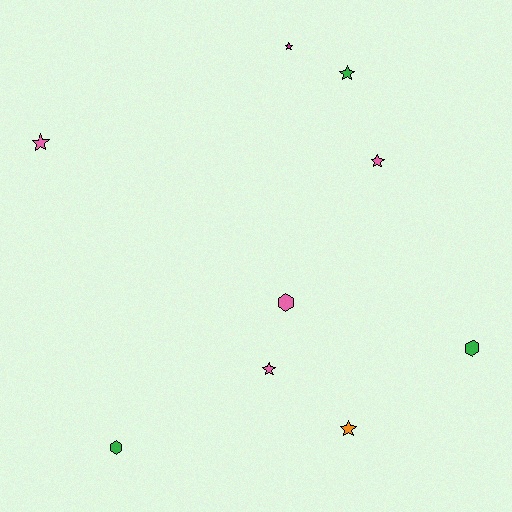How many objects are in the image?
There are 9 objects.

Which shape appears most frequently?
Star, with 6 objects.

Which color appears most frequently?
Pink, with 4 objects.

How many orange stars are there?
There is 1 orange star.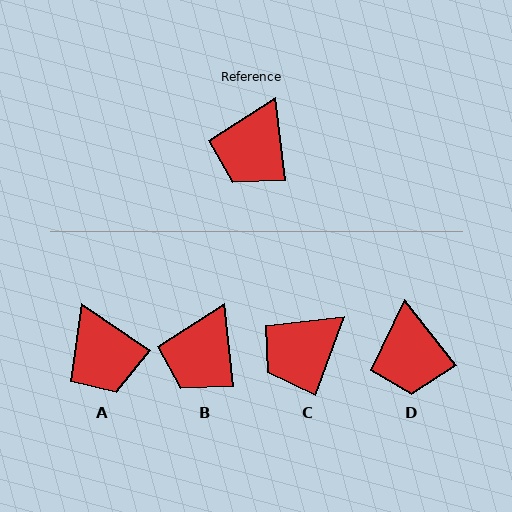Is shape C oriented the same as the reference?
No, it is off by about 27 degrees.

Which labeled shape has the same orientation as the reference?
B.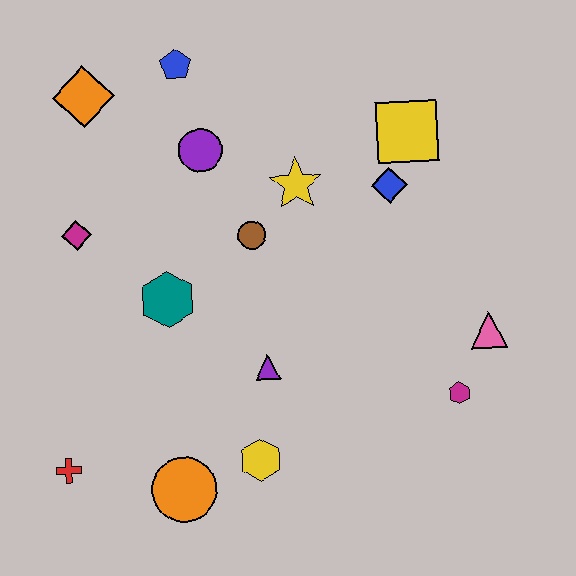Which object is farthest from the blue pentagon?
The magenta hexagon is farthest from the blue pentagon.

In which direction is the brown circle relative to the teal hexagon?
The brown circle is to the right of the teal hexagon.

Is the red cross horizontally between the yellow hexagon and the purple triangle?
No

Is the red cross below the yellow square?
Yes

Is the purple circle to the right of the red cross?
Yes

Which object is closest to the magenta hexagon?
The pink triangle is closest to the magenta hexagon.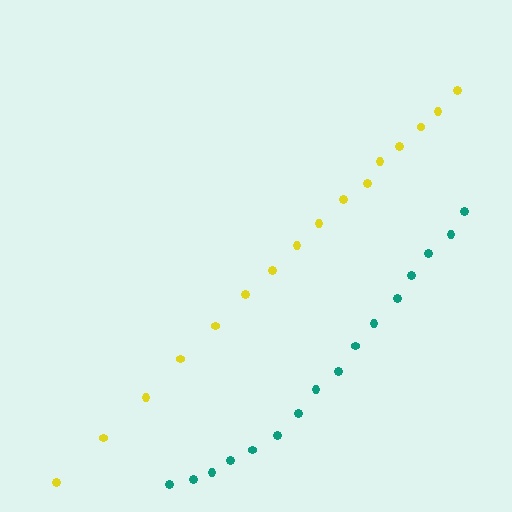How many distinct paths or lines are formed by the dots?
There are 2 distinct paths.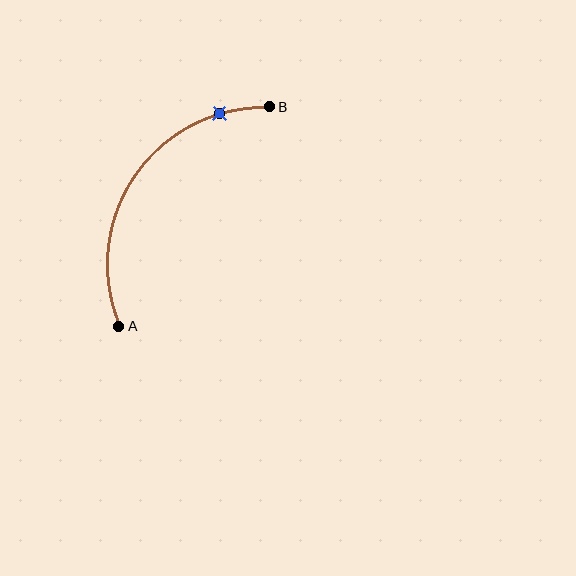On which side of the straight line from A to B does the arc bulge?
The arc bulges above and to the left of the straight line connecting A and B.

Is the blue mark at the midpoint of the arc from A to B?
No. The blue mark lies on the arc but is closer to endpoint B. The arc midpoint would be at the point on the curve equidistant along the arc from both A and B.